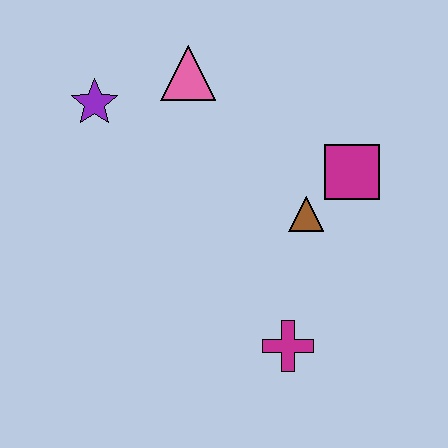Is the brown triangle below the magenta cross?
No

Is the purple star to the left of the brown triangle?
Yes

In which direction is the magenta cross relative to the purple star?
The magenta cross is below the purple star.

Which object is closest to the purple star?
The pink triangle is closest to the purple star.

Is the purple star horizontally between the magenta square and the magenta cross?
No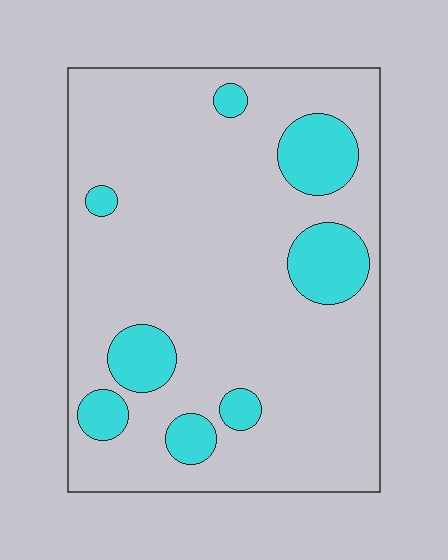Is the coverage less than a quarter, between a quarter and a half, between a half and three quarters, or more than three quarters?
Less than a quarter.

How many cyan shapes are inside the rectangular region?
8.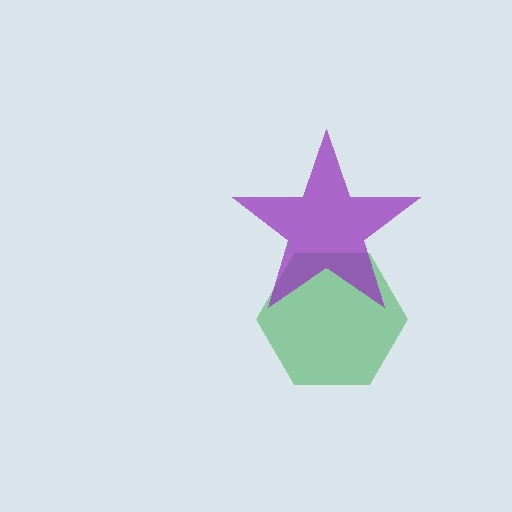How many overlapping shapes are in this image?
There are 2 overlapping shapes in the image.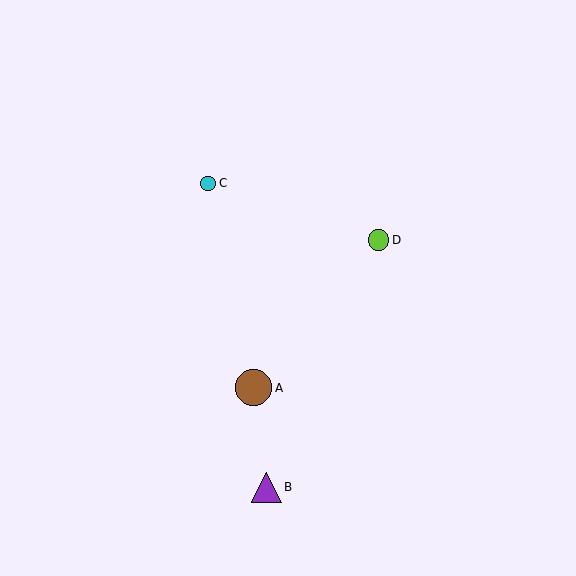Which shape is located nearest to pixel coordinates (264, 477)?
The purple triangle (labeled B) at (266, 487) is nearest to that location.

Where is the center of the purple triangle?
The center of the purple triangle is at (266, 487).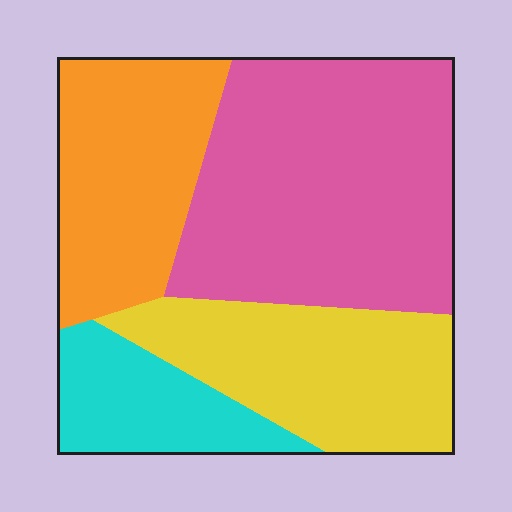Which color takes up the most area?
Pink, at roughly 40%.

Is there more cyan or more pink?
Pink.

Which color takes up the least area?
Cyan, at roughly 15%.